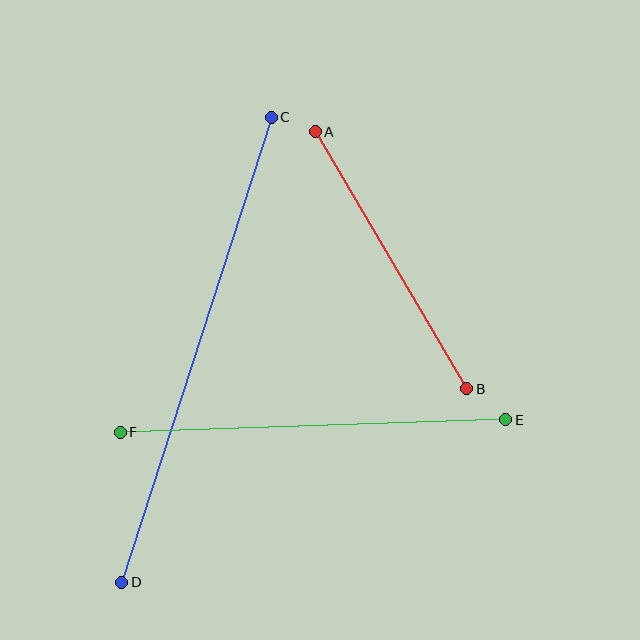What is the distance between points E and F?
The distance is approximately 386 pixels.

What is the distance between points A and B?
The distance is approximately 298 pixels.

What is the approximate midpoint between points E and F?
The midpoint is at approximately (313, 426) pixels.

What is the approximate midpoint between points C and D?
The midpoint is at approximately (196, 350) pixels.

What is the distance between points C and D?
The distance is approximately 489 pixels.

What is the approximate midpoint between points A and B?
The midpoint is at approximately (391, 260) pixels.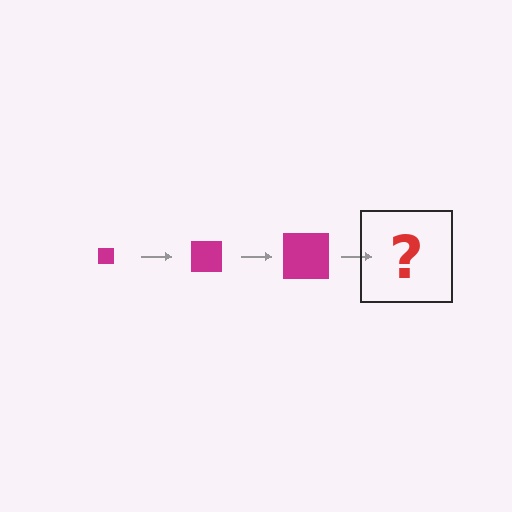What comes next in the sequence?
The next element should be a magenta square, larger than the previous one.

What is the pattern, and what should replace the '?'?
The pattern is that the square gets progressively larger each step. The '?' should be a magenta square, larger than the previous one.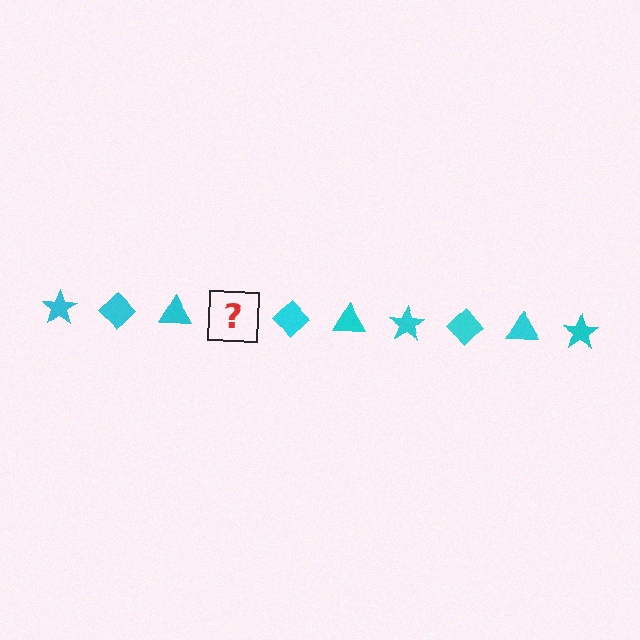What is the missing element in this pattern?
The missing element is a cyan star.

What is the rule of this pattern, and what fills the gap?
The rule is that the pattern cycles through star, diamond, triangle shapes in cyan. The gap should be filled with a cyan star.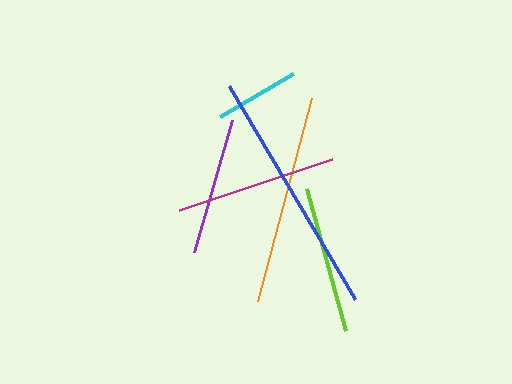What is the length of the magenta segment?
The magenta segment is approximately 161 pixels long.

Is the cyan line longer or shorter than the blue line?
The blue line is longer than the cyan line.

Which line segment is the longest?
The blue line is the longest at approximately 248 pixels.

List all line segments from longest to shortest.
From longest to shortest: blue, orange, magenta, lime, purple, cyan.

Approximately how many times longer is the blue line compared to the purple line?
The blue line is approximately 1.8 times the length of the purple line.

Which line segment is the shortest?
The cyan line is the shortest at approximately 84 pixels.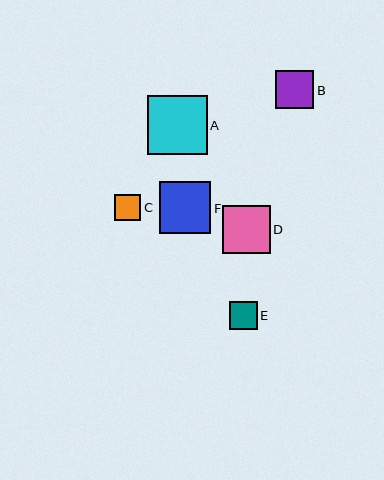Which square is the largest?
Square A is the largest with a size of approximately 60 pixels.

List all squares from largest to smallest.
From largest to smallest: A, F, D, B, E, C.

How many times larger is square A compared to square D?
Square A is approximately 1.3 times the size of square D.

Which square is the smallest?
Square C is the smallest with a size of approximately 26 pixels.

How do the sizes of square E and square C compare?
Square E and square C are approximately the same size.